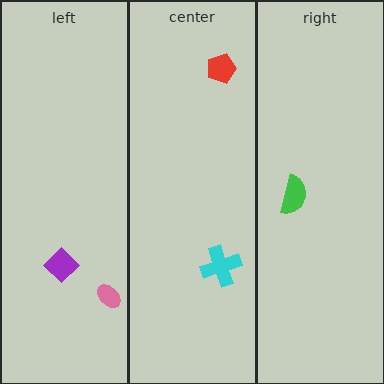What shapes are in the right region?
The green semicircle.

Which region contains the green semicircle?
The right region.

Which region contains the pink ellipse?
The left region.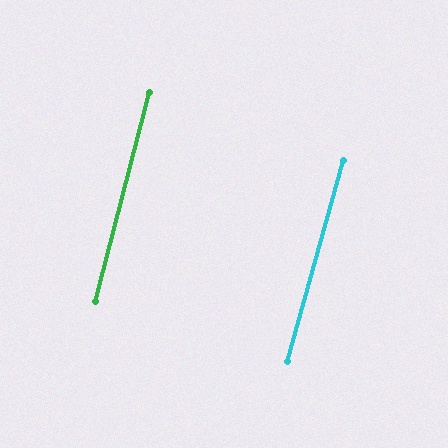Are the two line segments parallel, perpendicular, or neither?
Parallel — their directions differ by only 1.1°.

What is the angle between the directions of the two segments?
Approximately 1 degree.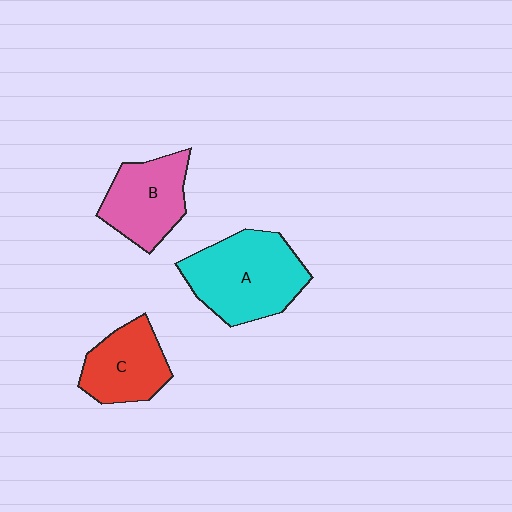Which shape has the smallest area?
Shape C (red).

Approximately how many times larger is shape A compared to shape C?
Approximately 1.5 times.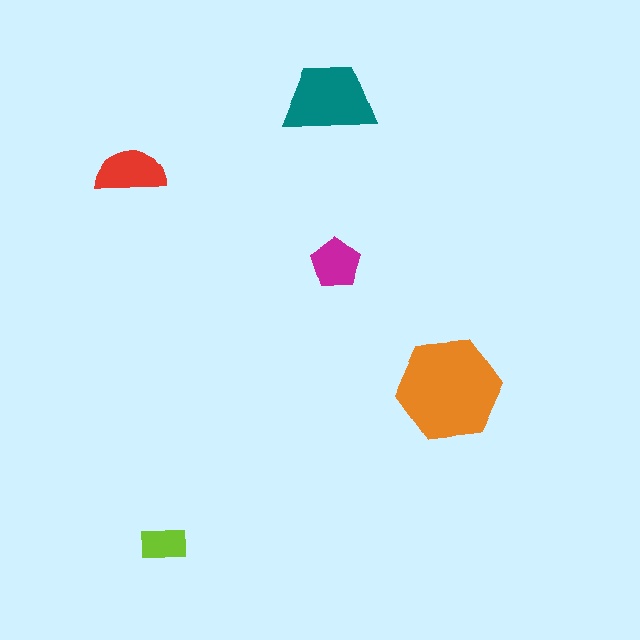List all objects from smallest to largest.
The lime rectangle, the magenta pentagon, the red semicircle, the teal trapezoid, the orange hexagon.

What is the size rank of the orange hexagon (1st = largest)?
1st.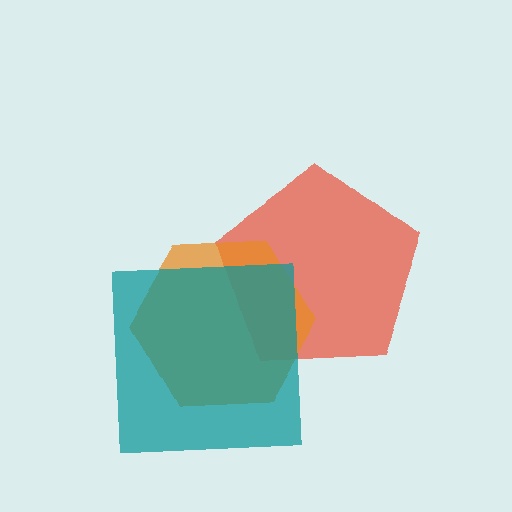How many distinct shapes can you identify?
There are 3 distinct shapes: a red pentagon, an orange hexagon, a teal square.